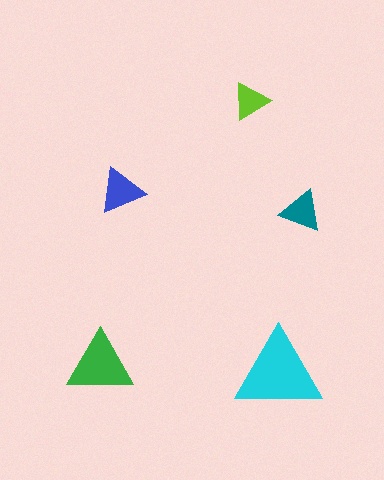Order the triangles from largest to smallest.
the cyan one, the green one, the blue one, the teal one, the lime one.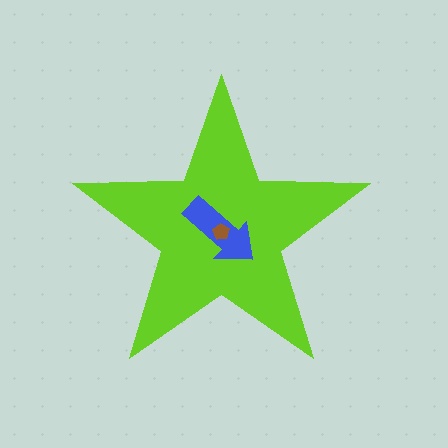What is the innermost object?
The brown pentagon.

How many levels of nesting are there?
3.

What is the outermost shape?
The lime star.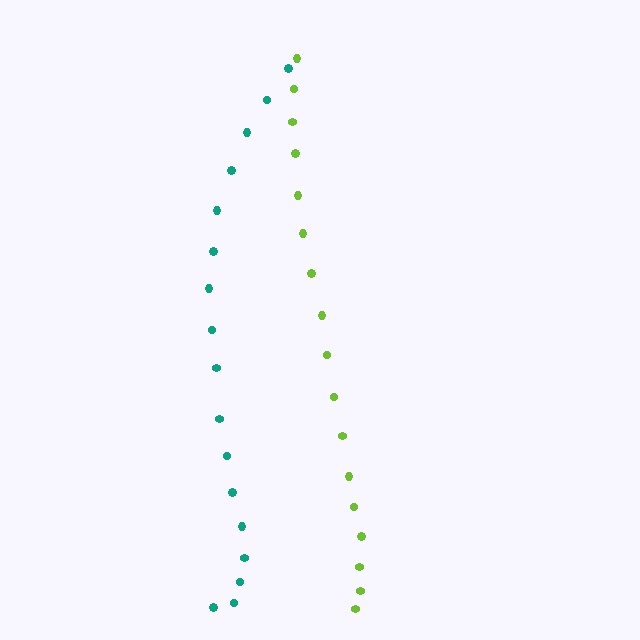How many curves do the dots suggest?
There are 2 distinct paths.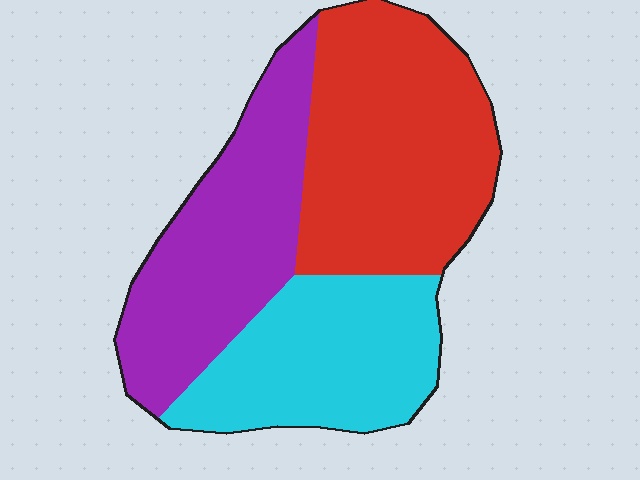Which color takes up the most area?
Red, at roughly 40%.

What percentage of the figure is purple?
Purple takes up between a quarter and a half of the figure.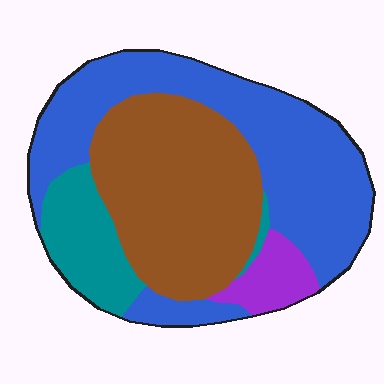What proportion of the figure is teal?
Teal covers about 15% of the figure.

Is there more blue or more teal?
Blue.